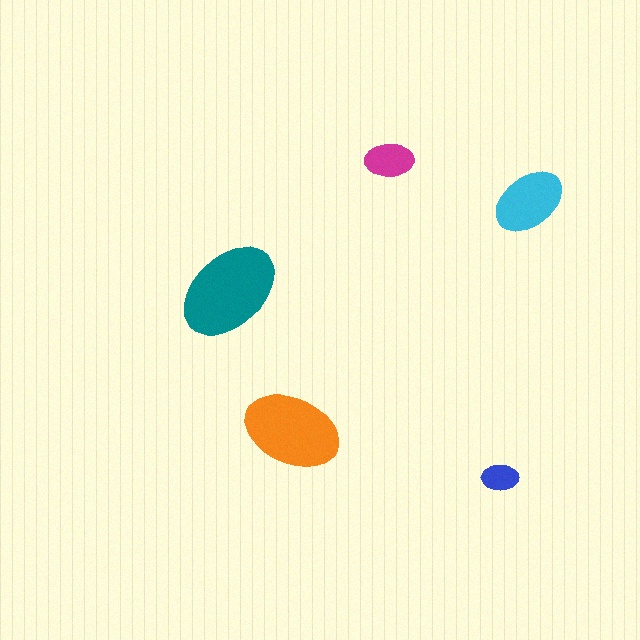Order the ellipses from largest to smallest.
the teal one, the orange one, the cyan one, the magenta one, the blue one.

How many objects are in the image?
There are 5 objects in the image.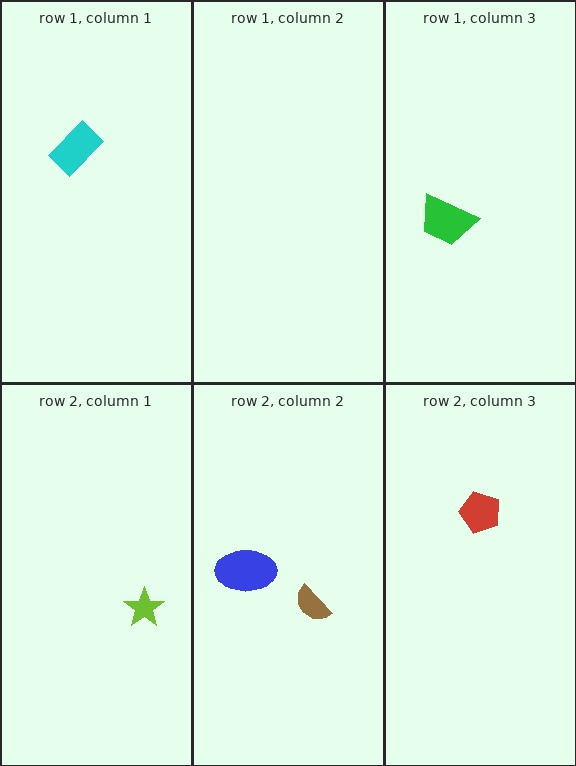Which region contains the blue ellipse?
The row 2, column 2 region.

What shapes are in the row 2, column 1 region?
The lime star.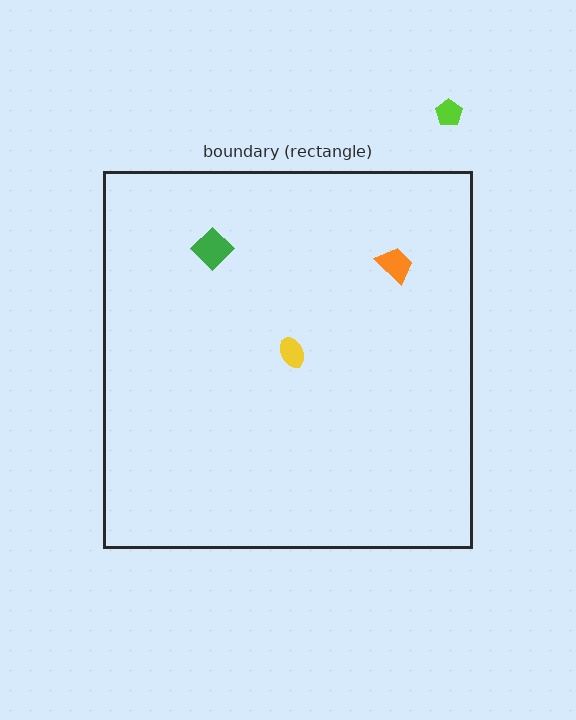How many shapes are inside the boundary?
3 inside, 1 outside.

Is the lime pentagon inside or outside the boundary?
Outside.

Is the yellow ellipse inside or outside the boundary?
Inside.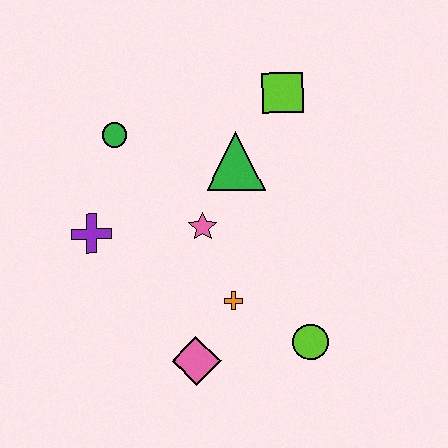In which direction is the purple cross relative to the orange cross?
The purple cross is to the left of the orange cross.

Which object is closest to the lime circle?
The orange cross is closest to the lime circle.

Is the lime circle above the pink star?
No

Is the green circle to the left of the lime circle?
Yes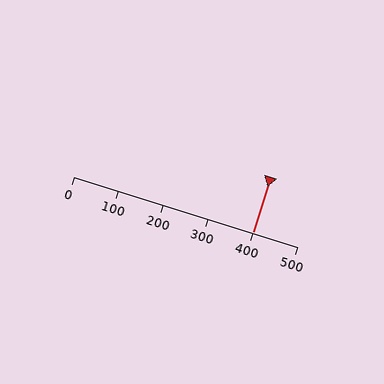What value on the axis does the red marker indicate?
The marker indicates approximately 400.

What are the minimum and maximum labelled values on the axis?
The axis runs from 0 to 500.